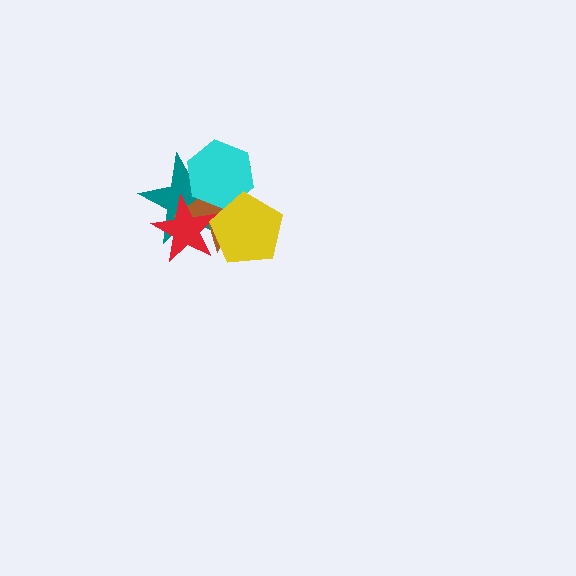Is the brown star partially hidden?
Yes, it is partially covered by another shape.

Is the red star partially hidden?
Yes, it is partially covered by another shape.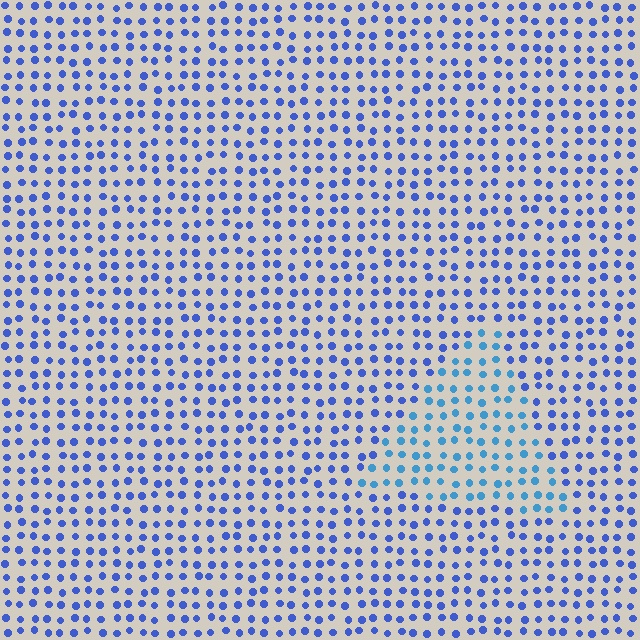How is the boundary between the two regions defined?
The boundary is defined purely by a slight shift in hue (about 26 degrees). Spacing, size, and orientation are identical on both sides.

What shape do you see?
I see a triangle.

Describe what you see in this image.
The image is filled with small blue elements in a uniform arrangement. A triangle-shaped region is visible where the elements are tinted to a slightly different hue, forming a subtle color boundary.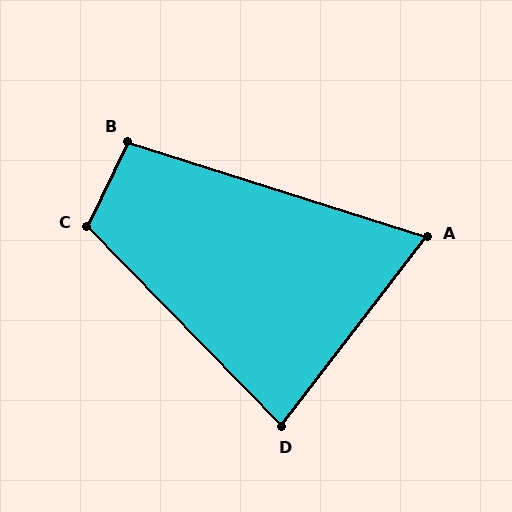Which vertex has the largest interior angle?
C, at approximately 110 degrees.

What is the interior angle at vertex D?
Approximately 82 degrees (acute).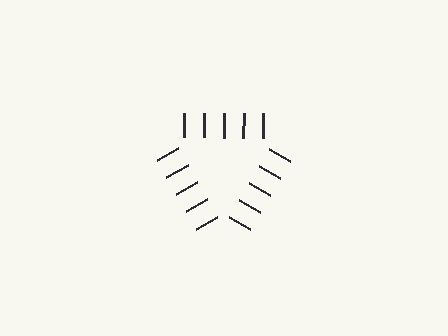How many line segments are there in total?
15 — 5 along each of the 3 edges.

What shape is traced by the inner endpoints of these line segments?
An illusory triangle — the line segments terminate on its edges but no continuous stroke is drawn.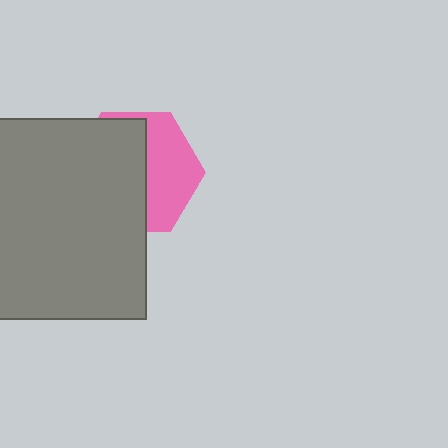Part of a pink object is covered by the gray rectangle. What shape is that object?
It is a hexagon.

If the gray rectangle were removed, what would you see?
You would see the complete pink hexagon.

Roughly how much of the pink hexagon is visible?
A small part of it is visible (roughly 41%).